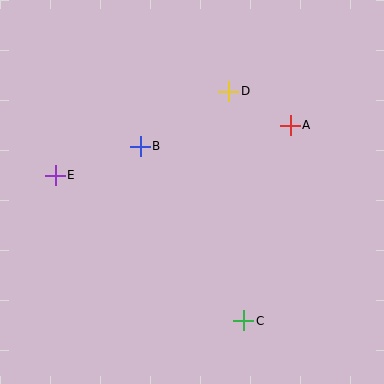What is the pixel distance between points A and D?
The distance between A and D is 70 pixels.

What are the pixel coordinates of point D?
Point D is at (229, 91).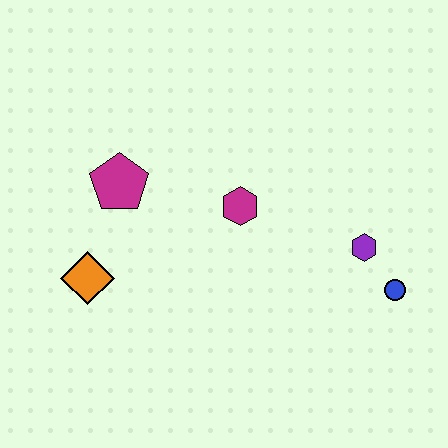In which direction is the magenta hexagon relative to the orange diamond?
The magenta hexagon is to the right of the orange diamond.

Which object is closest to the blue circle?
The purple hexagon is closest to the blue circle.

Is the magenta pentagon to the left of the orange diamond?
No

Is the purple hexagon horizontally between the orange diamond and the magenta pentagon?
No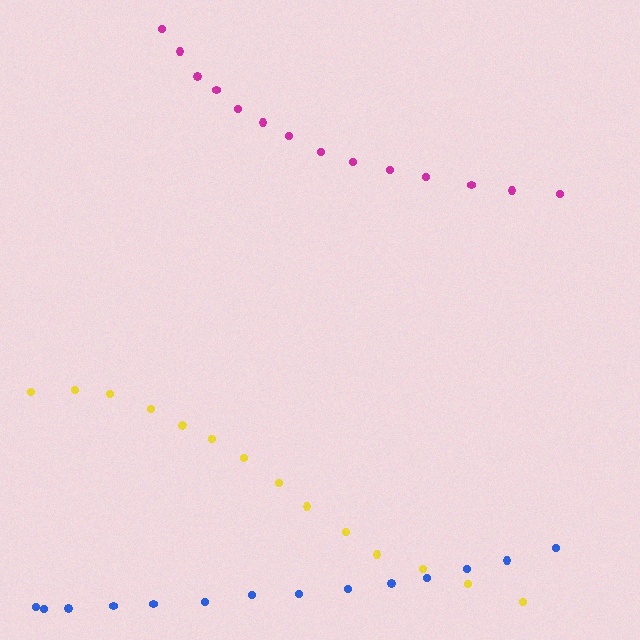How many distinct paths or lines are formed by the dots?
There are 3 distinct paths.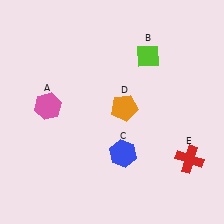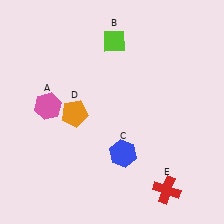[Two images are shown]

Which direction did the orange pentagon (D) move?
The orange pentagon (D) moved left.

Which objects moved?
The objects that moved are: the lime diamond (B), the orange pentagon (D), the red cross (E).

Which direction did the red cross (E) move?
The red cross (E) moved down.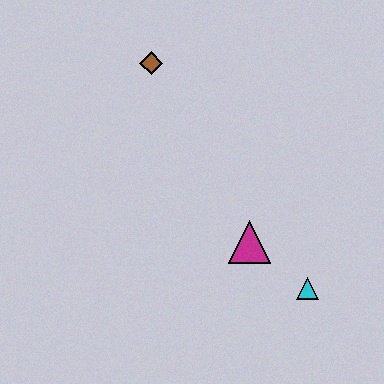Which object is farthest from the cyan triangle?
The brown diamond is farthest from the cyan triangle.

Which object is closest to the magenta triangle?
The cyan triangle is closest to the magenta triangle.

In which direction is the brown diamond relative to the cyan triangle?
The brown diamond is above the cyan triangle.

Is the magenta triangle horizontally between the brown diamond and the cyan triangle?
Yes